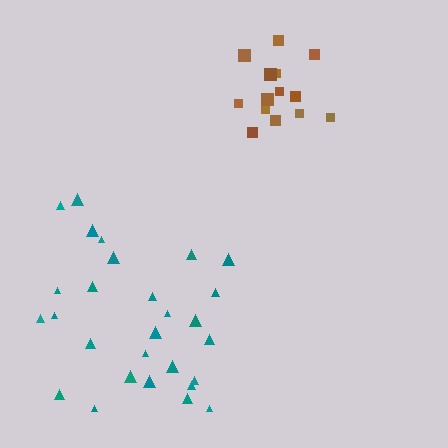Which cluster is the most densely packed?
Teal.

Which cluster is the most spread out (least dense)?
Brown.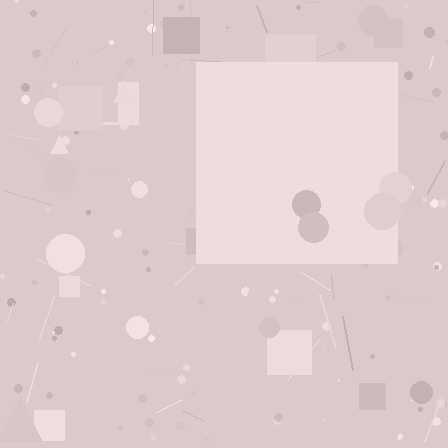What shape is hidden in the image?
A square is hidden in the image.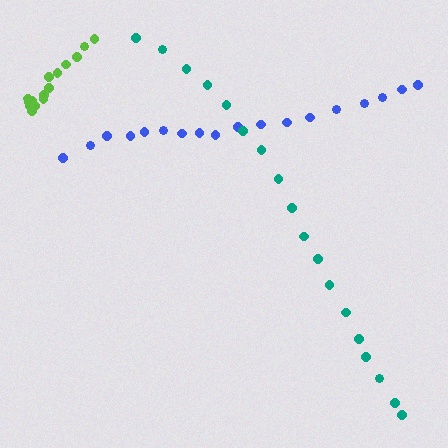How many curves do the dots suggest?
There are 3 distinct paths.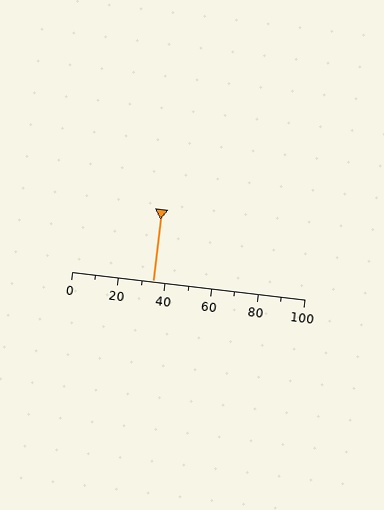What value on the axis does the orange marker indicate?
The marker indicates approximately 35.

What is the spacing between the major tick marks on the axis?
The major ticks are spaced 20 apart.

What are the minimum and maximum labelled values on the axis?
The axis runs from 0 to 100.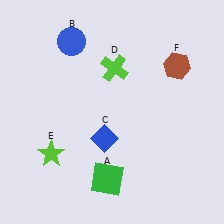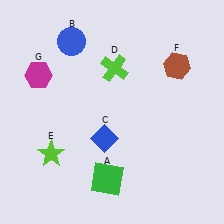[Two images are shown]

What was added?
A magenta hexagon (G) was added in Image 2.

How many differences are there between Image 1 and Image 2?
There is 1 difference between the two images.